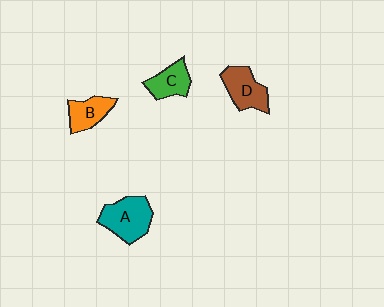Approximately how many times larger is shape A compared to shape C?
Approximately 1.5 times.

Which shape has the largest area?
Shape A (teal).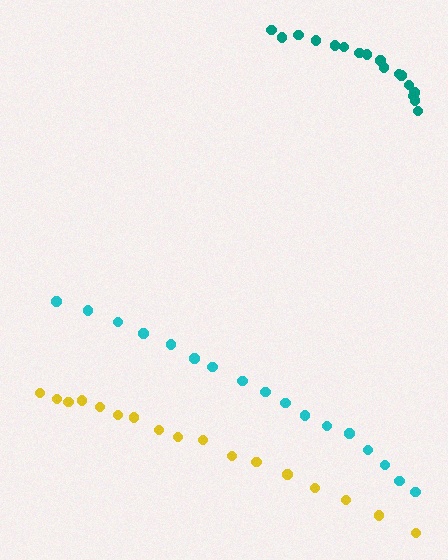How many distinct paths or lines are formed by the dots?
There are 3 distinct paths.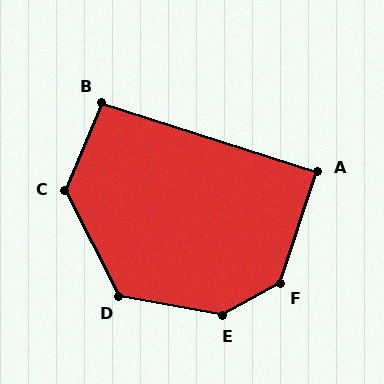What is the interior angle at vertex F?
Approximately 137 degrees (obtuse).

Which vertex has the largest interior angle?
E, at approximately 140 degrees.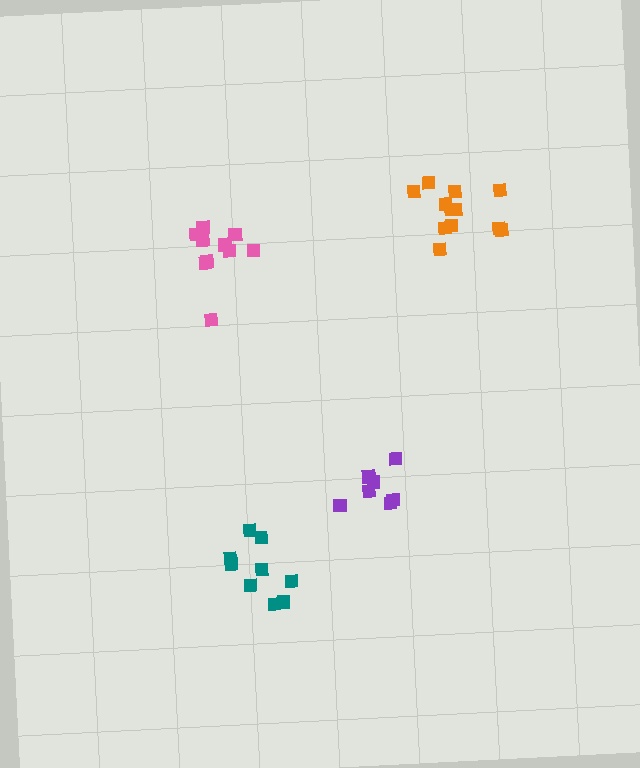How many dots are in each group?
Group 1: 7 dots, Group 2: 11 dots, Group 3: 12 dots, Group 4: 9 dots (39 total).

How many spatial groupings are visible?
There are 4 spatial groupings.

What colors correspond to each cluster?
The clusters are colored: purple, pink, orange, teal.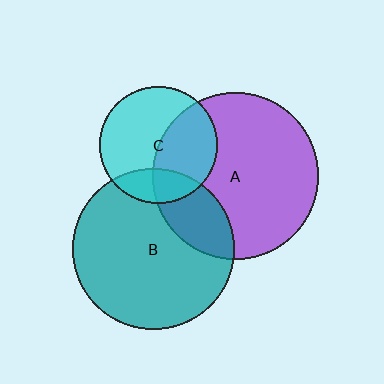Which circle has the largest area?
Circle A (purple).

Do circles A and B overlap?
Yes.